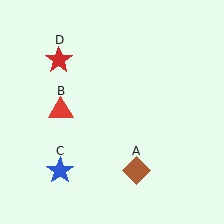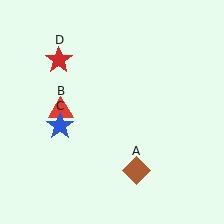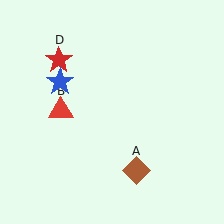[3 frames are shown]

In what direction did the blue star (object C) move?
The blue star (object C) moved up.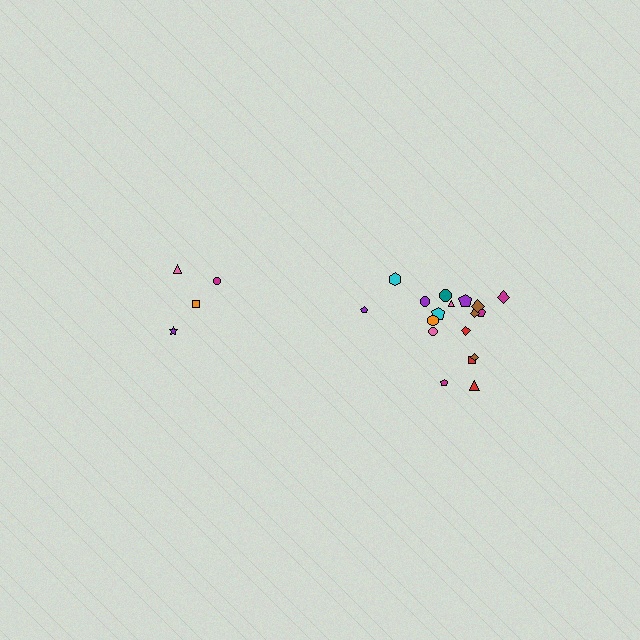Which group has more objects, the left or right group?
The right group.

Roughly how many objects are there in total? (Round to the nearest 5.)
Roughly 20 objects in total.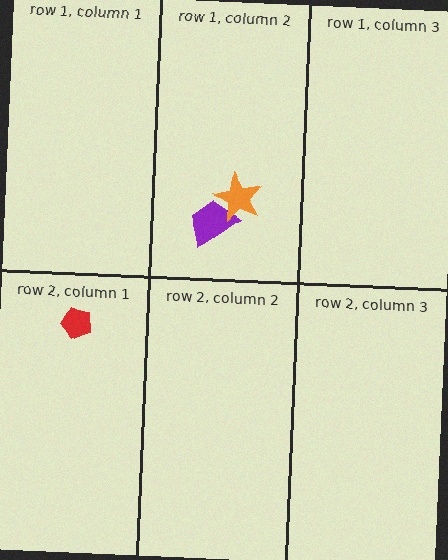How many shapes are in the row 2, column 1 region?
1.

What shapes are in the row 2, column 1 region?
The red pentagon.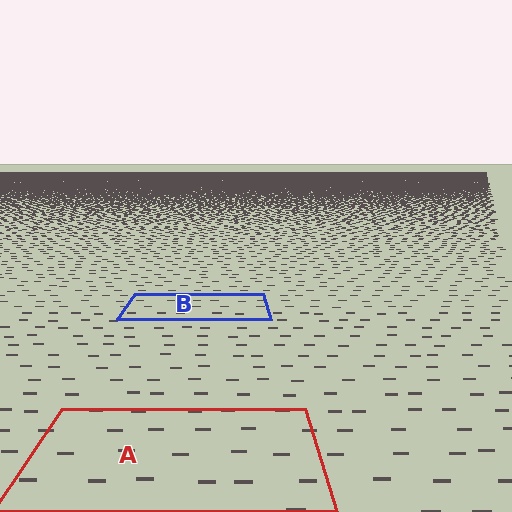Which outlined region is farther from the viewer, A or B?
Region B is farther from the viewer — the texture elements inside it appear smaller and more densely packed.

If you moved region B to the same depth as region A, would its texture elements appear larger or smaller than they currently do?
They would appear larger. At a closer depth, the same texture elements are projected at a bigger on-screen size.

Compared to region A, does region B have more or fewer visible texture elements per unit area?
Region B has more texture elements per unit area — they are packed more densely because it is farther away.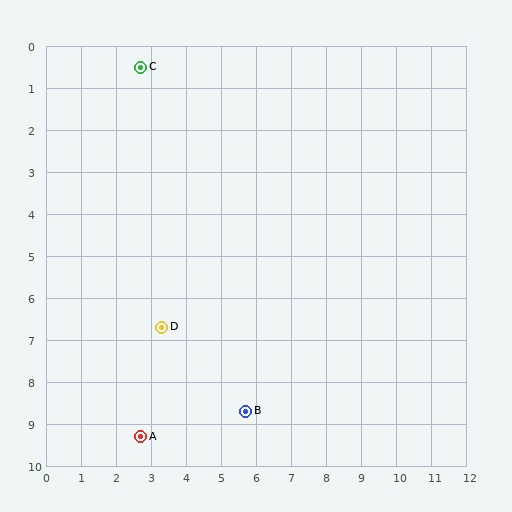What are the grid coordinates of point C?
Point C is at approximately (2.7, 0.5).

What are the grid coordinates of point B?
Point B is at approximately (5.7, 8.7).